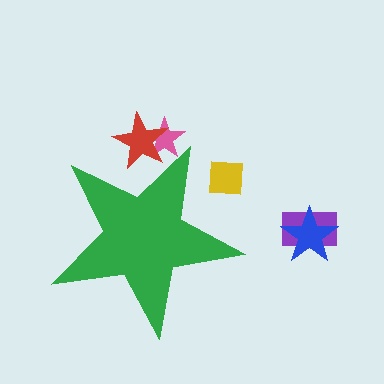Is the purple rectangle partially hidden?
No, the purple rectangle is fully visible.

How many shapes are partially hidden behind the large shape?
3 shapes are partially hidden.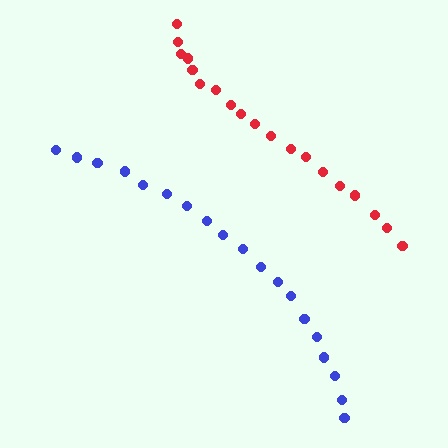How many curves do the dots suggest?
There are 2 distinct paths.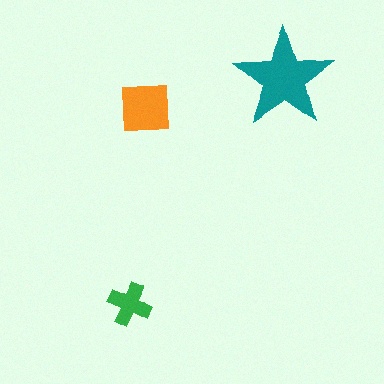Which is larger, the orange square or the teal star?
The teal star.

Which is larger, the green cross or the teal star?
The teal star.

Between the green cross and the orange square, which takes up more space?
The orange square.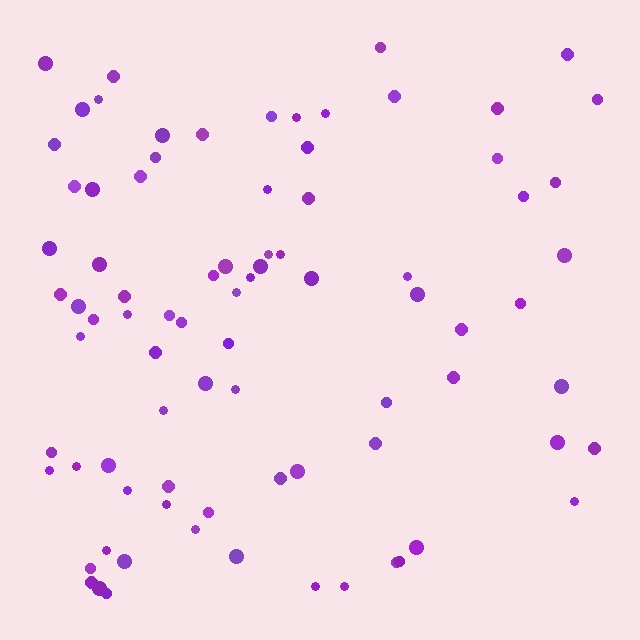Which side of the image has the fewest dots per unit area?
The right.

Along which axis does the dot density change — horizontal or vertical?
Horizontal.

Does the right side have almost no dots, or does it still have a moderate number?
Still a moderate number, just noticeably fewer than the left.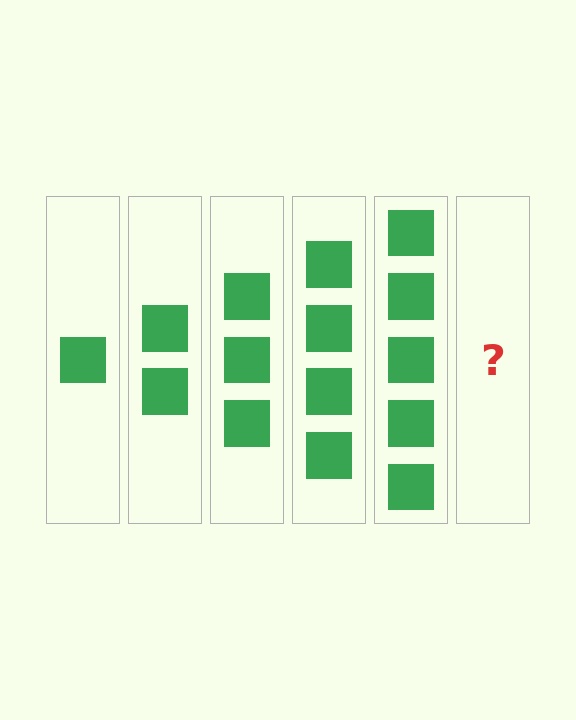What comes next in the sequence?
The next element should be 6 squares.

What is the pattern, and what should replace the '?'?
The pattern is that each step adds one more square. The '?' should be 6 squares.